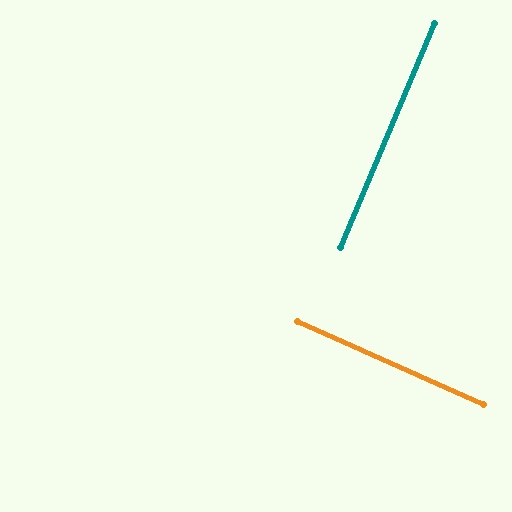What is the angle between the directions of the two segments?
Approximately 88 degrees.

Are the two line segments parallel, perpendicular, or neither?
Perpendicular — they meet at approximately 88°.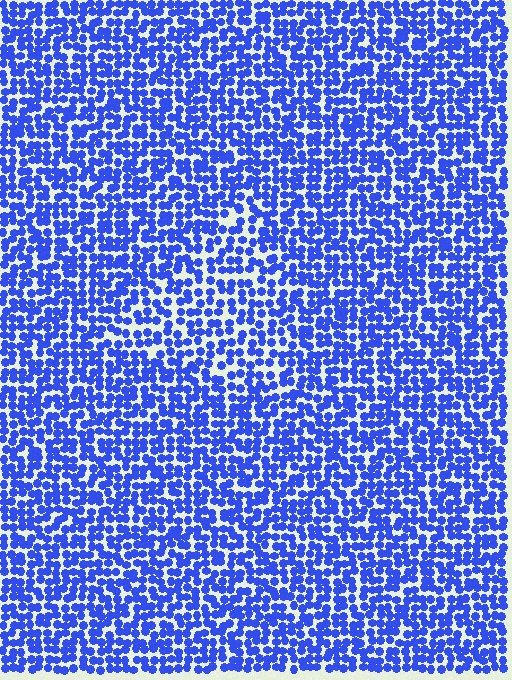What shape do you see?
I see a triangle.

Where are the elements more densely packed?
The elements are more densely packed outside the triangle boundary.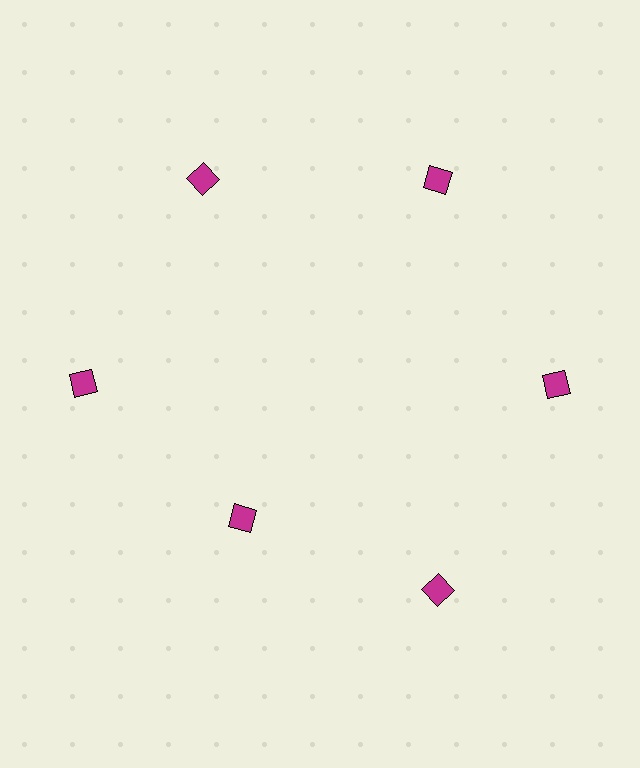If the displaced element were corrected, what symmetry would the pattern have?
It would have 6-fold rotational symmetry — the pattern would map onto itself every 60 degrees.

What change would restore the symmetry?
The symmetry would be restored by moving it outward, back onto the ring so that all 6 diamonds sit at equal angles and equal distance from the center.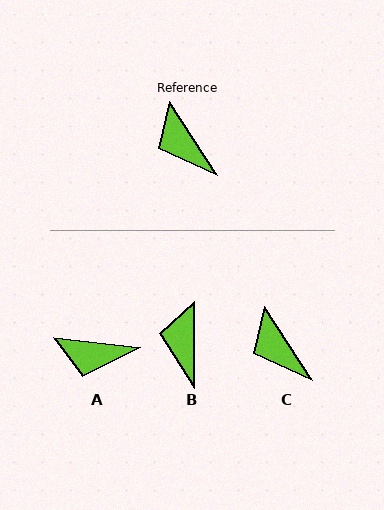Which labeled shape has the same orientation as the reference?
C.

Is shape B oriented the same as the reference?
No, it is off by about 34 degrees.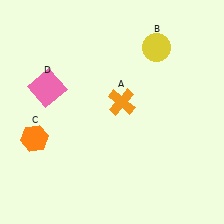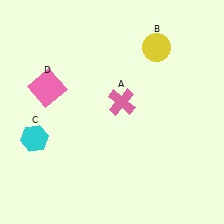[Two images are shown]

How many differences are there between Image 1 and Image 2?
There are 2 differences between the two images.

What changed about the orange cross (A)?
In Image 1, A is orange. In Image 2, it changed to pink.